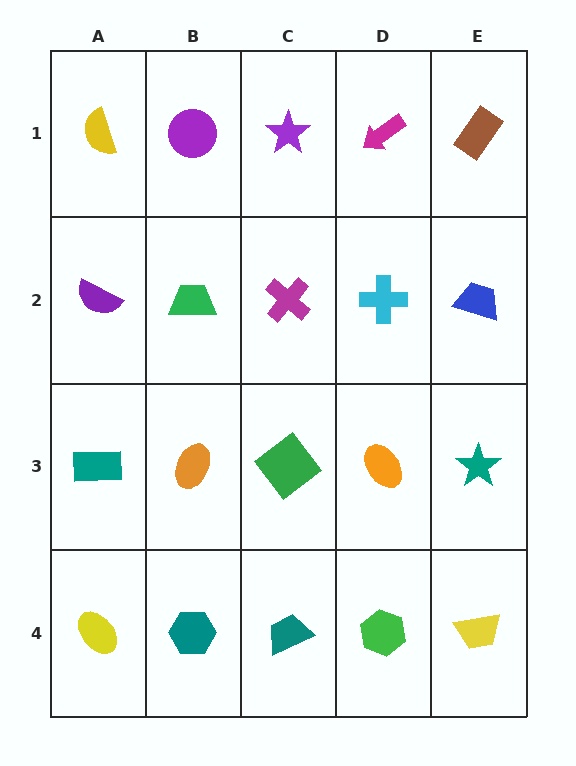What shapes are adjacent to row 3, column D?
A cyan cross (row 2, column D), a green hexagon (row 4, column D), a green diamond (row 3, column C), a teal star (row 3, column E).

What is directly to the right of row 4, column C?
A green hexagon.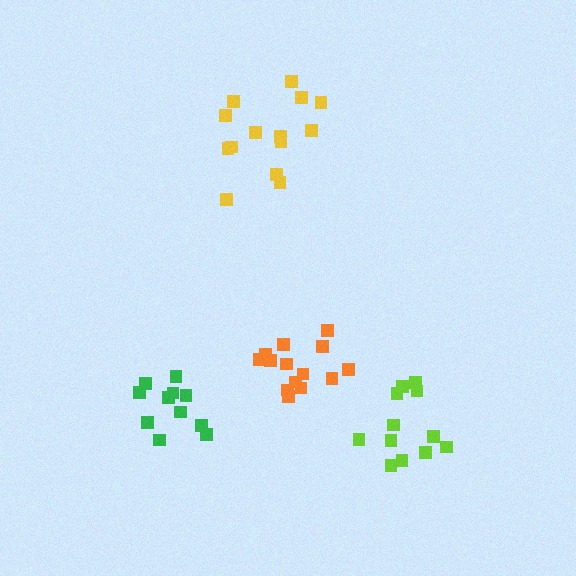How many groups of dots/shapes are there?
There are 4 groups.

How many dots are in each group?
Group 1: 14 dots, Group 2: 14 dots, Group 3: 12 dots, Group 4: 11 dots (51 total).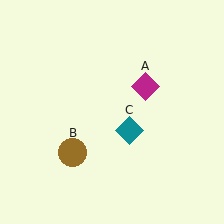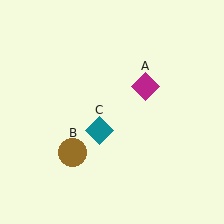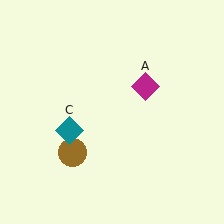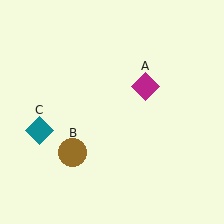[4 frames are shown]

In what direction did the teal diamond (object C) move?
The teal diamond (object C) moved left.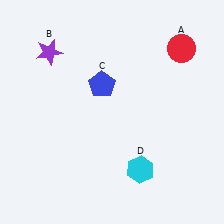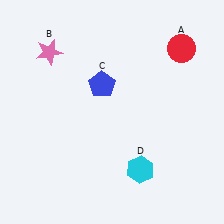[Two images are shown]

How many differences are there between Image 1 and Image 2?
There is 1 difference between the two images.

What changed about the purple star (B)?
In Image 1, B is purple. In Image 2, it changed to pink.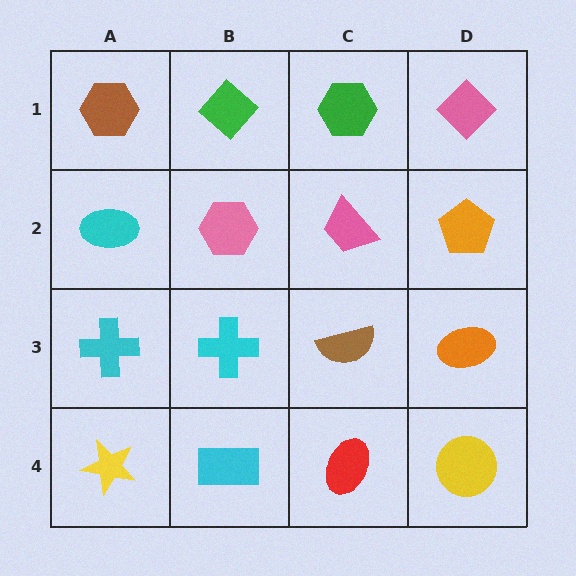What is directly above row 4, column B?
A cyan cross.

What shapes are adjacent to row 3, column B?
A pink hexagon (row 2, column B), a cyan rectangle (row 4, column B), a cyan cross (row 3, column A), a brown semicircle (row 3, column C).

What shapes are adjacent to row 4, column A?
A cyan cross (row 3, column A), a cyan rectangle (row 4, column B).